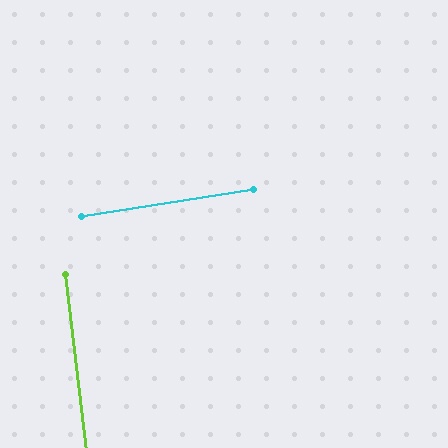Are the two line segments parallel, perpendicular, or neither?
Perpendicular — they meet at approximately 88°.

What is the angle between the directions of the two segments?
Approximately 88 degrees.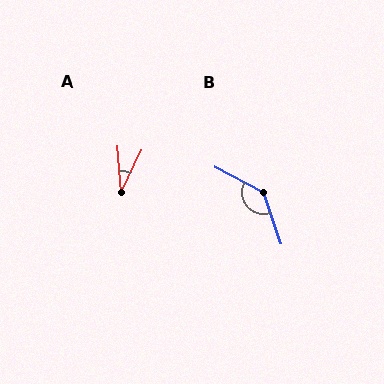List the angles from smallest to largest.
A (31°), B (137°).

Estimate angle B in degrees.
Approximately 137 degrees.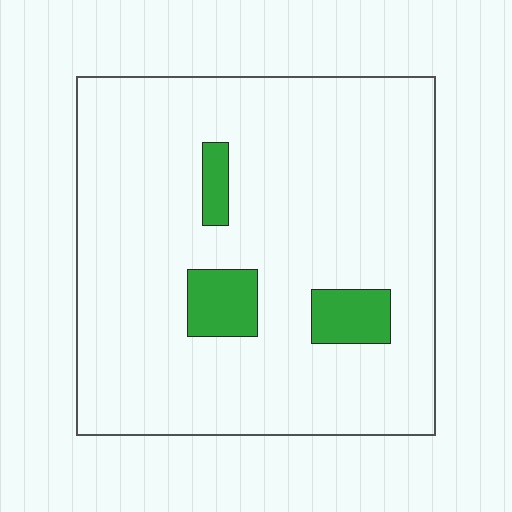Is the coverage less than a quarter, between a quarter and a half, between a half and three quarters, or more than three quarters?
Less than a quarter.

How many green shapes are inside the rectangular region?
3.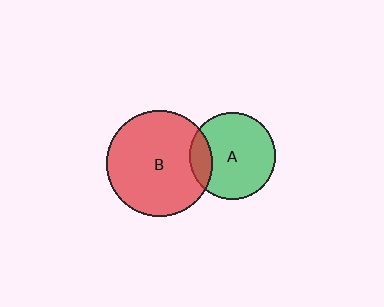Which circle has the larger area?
Circle B (red).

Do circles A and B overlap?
Yes.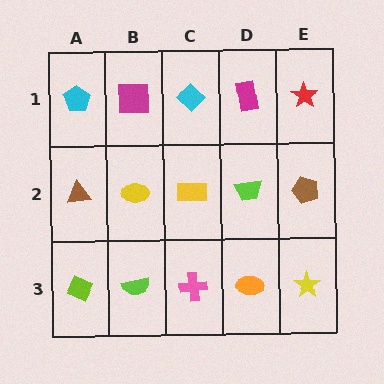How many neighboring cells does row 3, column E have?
2.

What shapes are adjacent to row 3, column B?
A yellow ellipse (row 2, column B), a lime diamond (row 3, column A), a pink cross (row 3, column C).